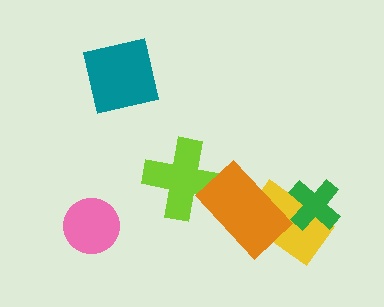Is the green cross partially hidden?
No, no other shape covers it.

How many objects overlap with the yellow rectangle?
2 objects overlap with the yellow rectangle.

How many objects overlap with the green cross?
1 object overlaps with the green cross.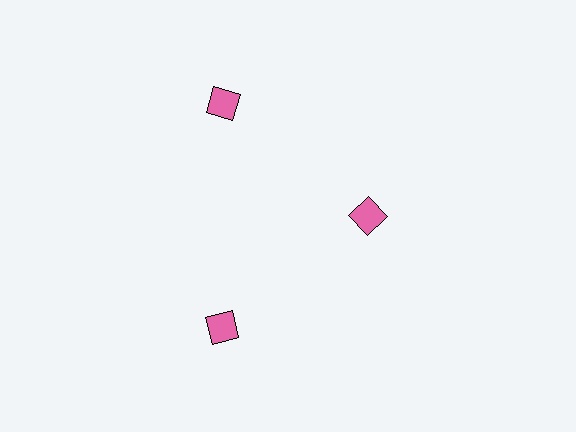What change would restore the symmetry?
The symmetry would be restored by moving it outward, back onto the ring so that all 3 diamonds sit at equal angles and equal distance from the center.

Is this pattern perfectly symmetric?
No. The 3 pink diamonds are arranged in a ring, but one element near the 3 o'clock position is pulled inward toward the center, breaking the 3-fold rotational symmetry.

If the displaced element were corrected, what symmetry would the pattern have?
It would have 3-fold rotational symmetry — the pattern would map onto itself every 120 degrees.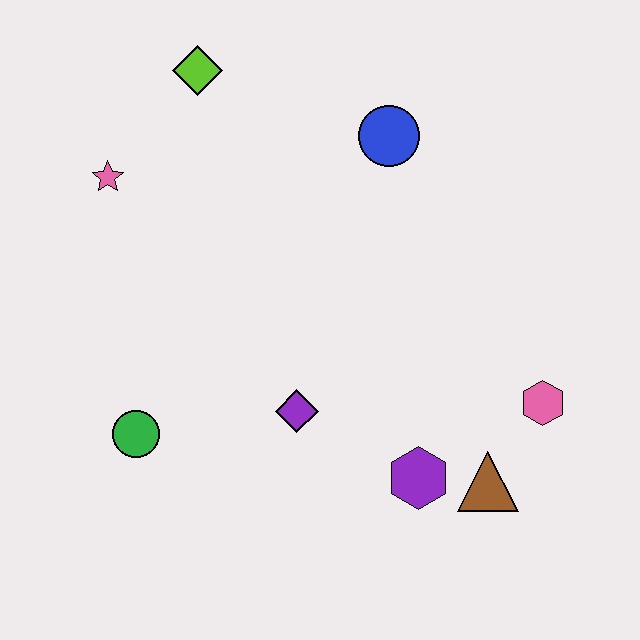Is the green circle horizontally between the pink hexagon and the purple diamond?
No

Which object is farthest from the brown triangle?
The lime diamond is farthest from the brown triangle.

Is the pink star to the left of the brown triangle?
Yes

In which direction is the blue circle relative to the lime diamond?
The blue circle is to the right of the lime diamond.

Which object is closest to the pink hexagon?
The brown triangle is closest to the pink hexagon.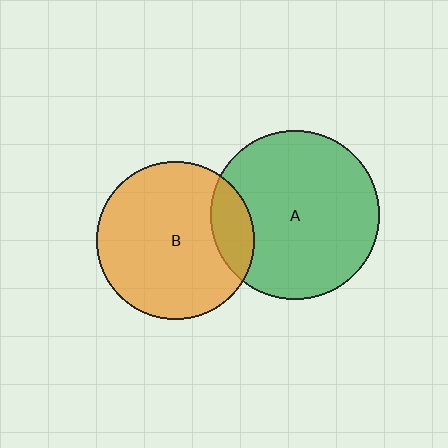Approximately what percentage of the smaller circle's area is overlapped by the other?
Approximately 15%.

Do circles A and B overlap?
Yes.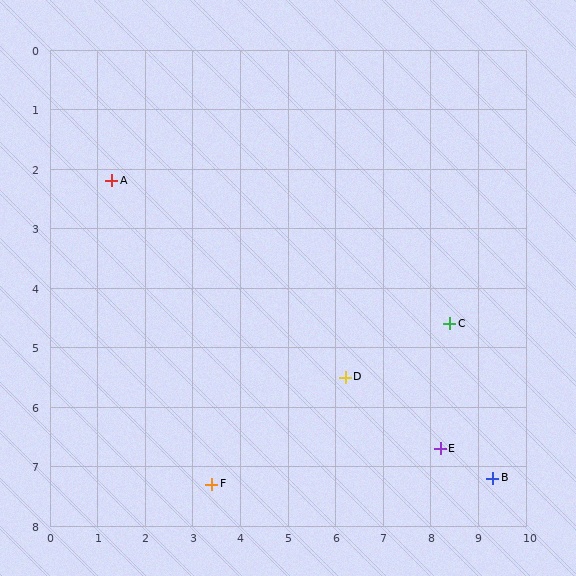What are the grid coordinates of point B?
Point B is at approximately (9.3, 7.2).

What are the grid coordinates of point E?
Point E is at approximately (8.2, 6.7).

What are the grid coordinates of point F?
Point F is at approximately (3.4, 7.3).